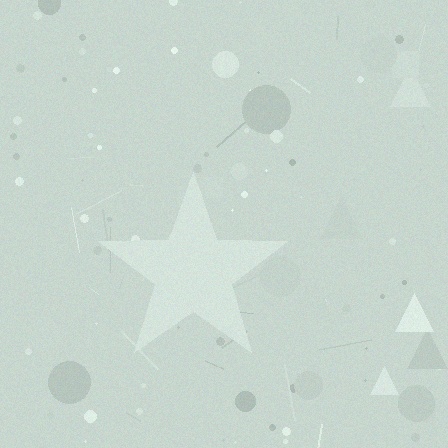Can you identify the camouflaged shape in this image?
The camouflaged shape is a star.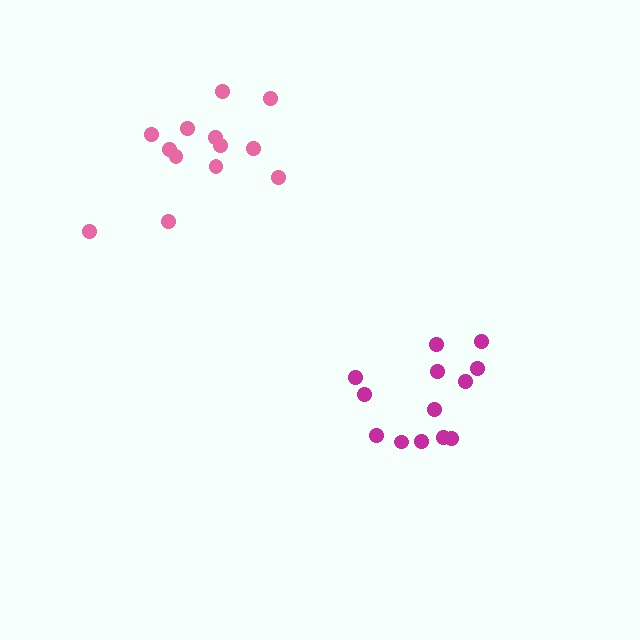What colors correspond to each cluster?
The clusters are colored: pink, magenta.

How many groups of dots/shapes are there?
There are 2 groups.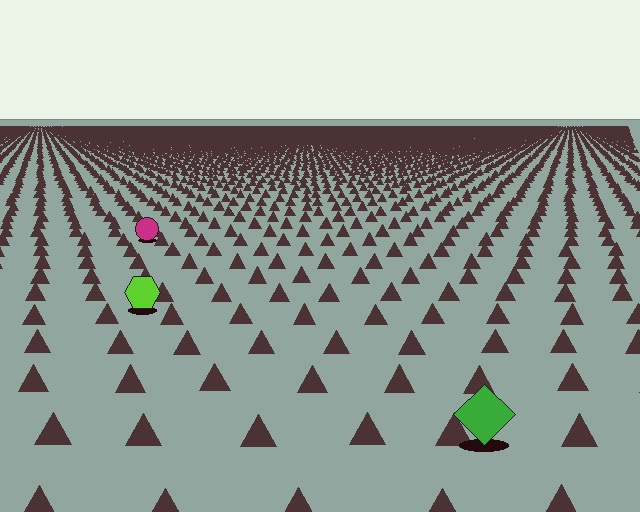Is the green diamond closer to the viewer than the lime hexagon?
Yes. The green diamond is closer — you can tell from the texture gradient: the ground texture is coarser near it.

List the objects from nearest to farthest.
From nearest to farthest: the green diamond, the lime hexagon, the magenta circle.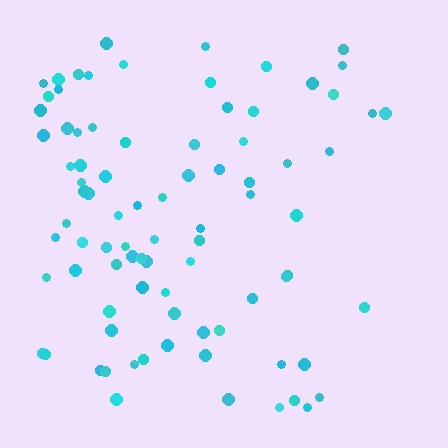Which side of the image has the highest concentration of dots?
The left.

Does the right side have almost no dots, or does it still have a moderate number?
Still a moderate number, just noticeably fewer than the left.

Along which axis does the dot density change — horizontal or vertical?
Horizontal.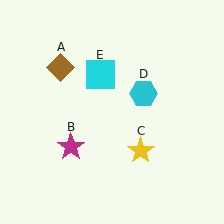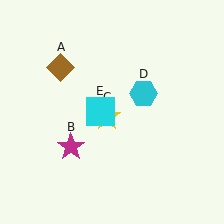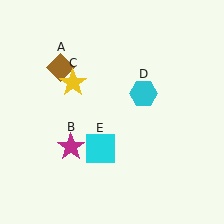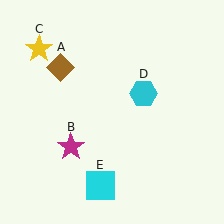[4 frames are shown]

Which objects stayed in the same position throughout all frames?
Brown diamond (object A) and magenta star (object B) and cyan hexagon (object D) remained stationary.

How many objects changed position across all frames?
2 objects changed position: yellow star (object C), cyan square (object E).